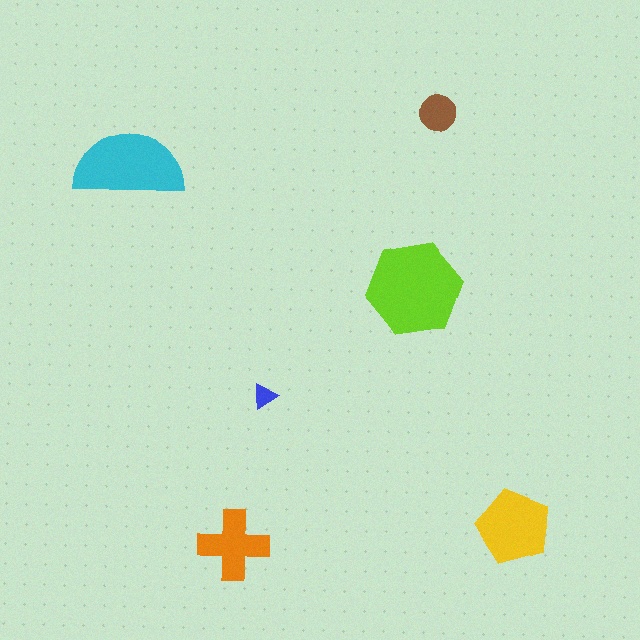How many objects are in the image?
There are 6 objects in the image.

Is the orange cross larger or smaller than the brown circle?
Larger.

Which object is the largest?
The lime hexagon.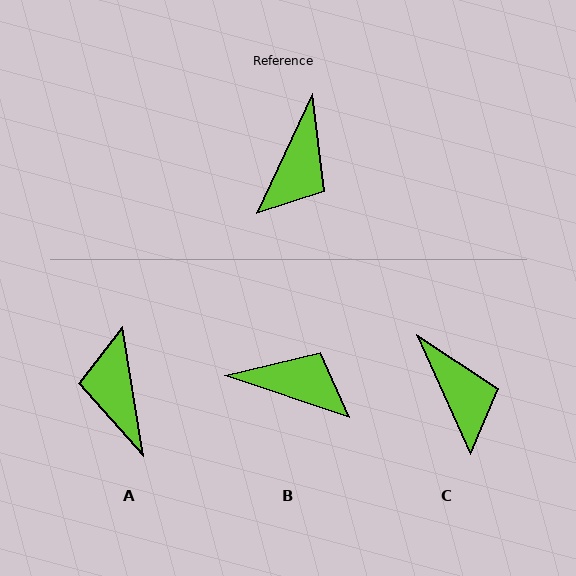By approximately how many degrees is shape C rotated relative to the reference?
Approximately 49 degrees counter-clockwise.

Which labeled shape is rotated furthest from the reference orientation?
A, about 145 degrees away.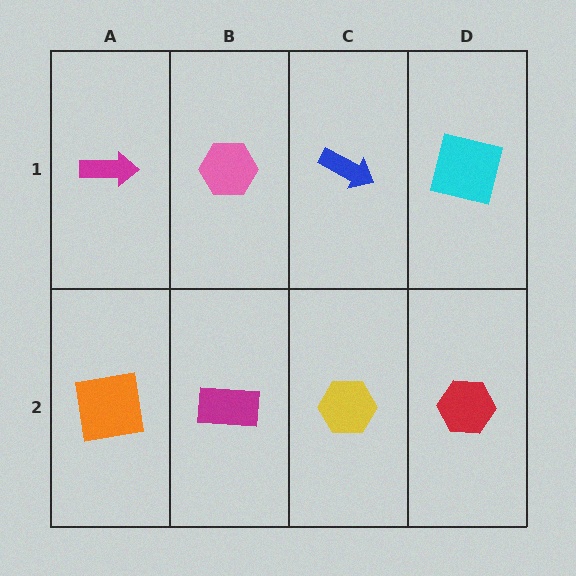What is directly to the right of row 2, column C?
A red hexagon.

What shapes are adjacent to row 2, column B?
A pink hexagon (row 1, column B), an orange square (row 2, column A), a yellow hexagon (row 2, column C).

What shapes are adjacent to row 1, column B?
A magenta rectangle (row 2, column B), a magenta arrow (row 1, column A), a blue arrow (row 1, column C).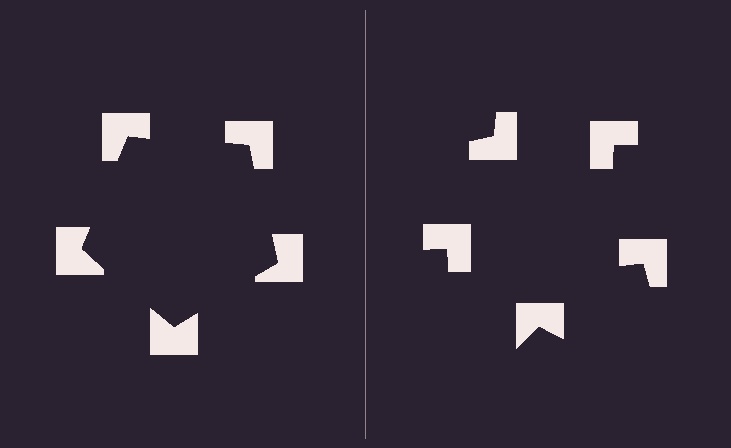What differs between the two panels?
The notched squares are positioned identically on both sides; only the wedge orientations differ. On the left they align to a pentagon; on the right they are misaligned.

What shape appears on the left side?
An illusory pentagon.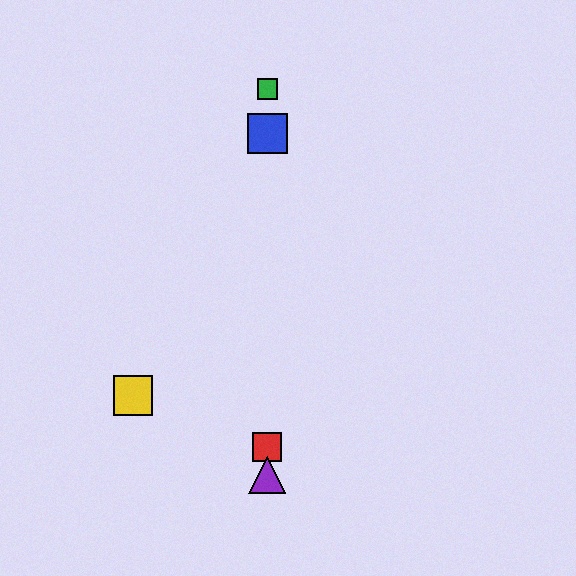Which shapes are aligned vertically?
The red square, the blue square, the green square, the purple triangle are aligned vertically.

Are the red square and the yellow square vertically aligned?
No, the red square is at x≈267 and the yellow square is at x≈133.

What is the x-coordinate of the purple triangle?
The purple triangle is at x≈267.